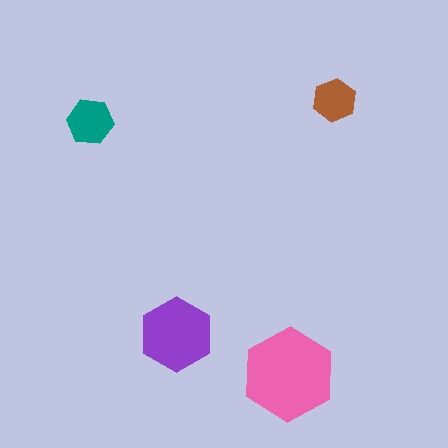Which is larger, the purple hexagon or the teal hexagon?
The purple one.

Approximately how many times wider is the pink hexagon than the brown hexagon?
About 2 times wider.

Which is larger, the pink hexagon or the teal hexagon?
The pink one.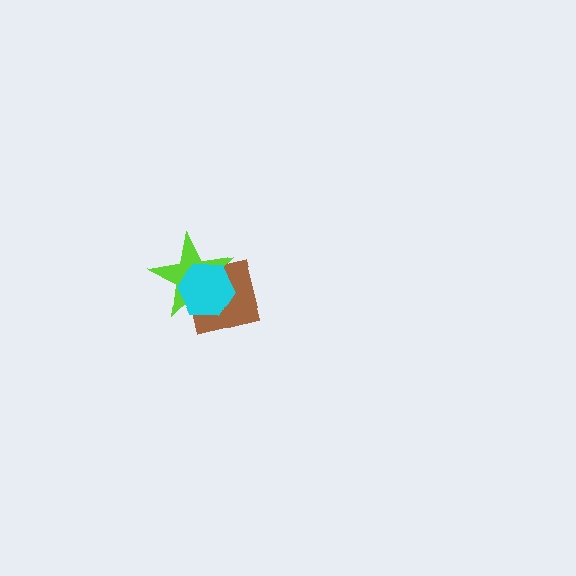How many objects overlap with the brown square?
2 objects overlap with the brown square.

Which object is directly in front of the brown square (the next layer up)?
The lime star is directly in front of the brown square.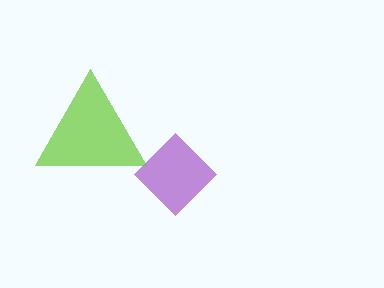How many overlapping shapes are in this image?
There are 2 overlapping shapes in the image.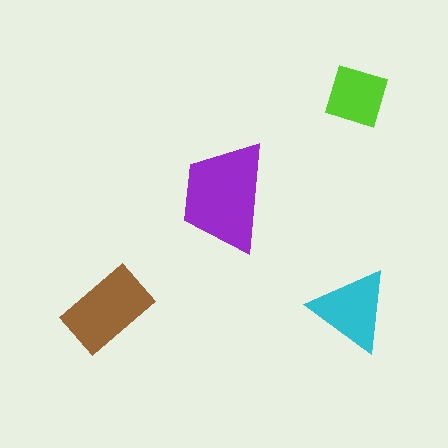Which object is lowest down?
The cyan triangle is bottommost.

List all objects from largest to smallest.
The purple trapezoid, the brown rectangle, the cyan triangle, the lime diamond.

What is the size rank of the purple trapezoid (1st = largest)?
1st.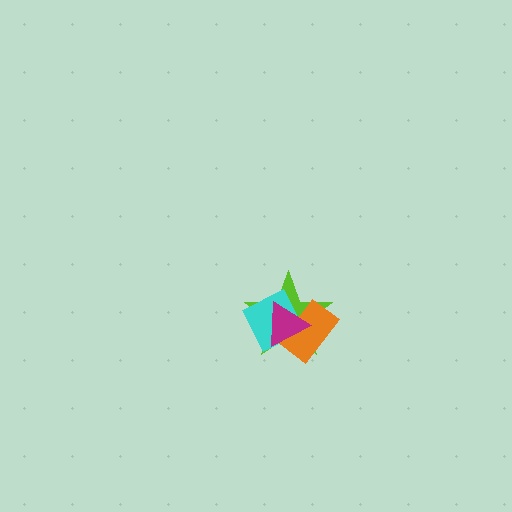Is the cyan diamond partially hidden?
Yes, it is partially covered by another shape.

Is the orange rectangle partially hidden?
Yes, it is partially covered by another shape.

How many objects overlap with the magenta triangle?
3 objects overlap with the magenta triangle.